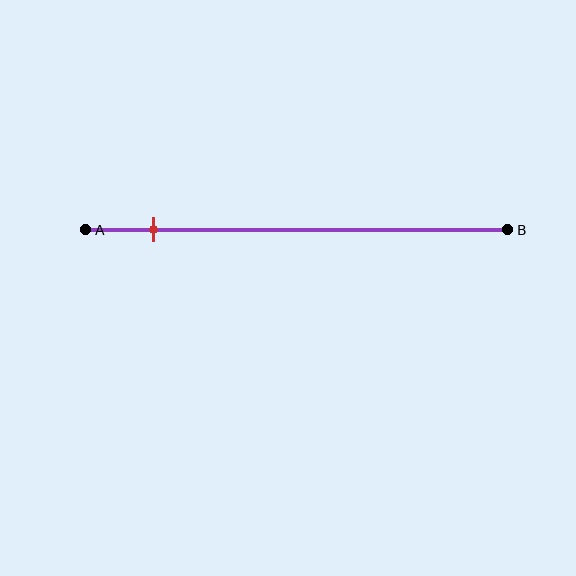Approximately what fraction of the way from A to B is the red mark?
The red mark is approximately 15% of the way from A to B.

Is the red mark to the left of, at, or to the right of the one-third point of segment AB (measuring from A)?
The red mark is to the left of the one-third point of segment AB.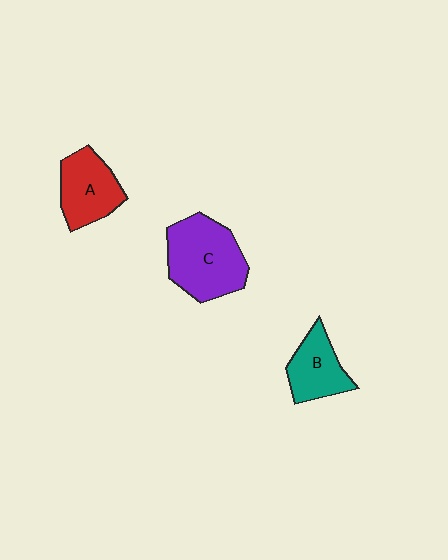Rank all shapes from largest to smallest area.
From largest to smallest: C (purple), A (red), B (teal).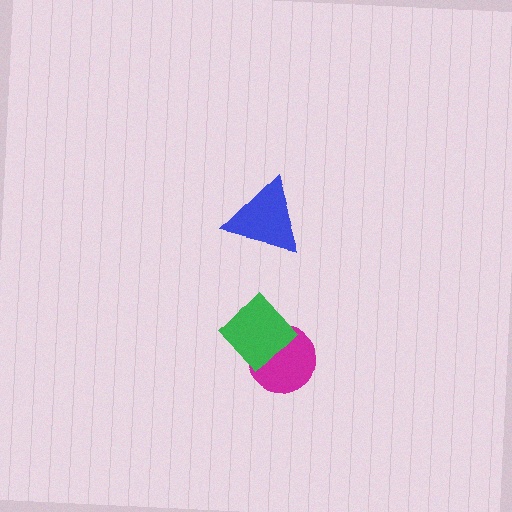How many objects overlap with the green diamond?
1 object overlaps with the green diamond.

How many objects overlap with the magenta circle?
1 object overlaps with the magenta circle.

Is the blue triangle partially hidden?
No, no other shape covers it.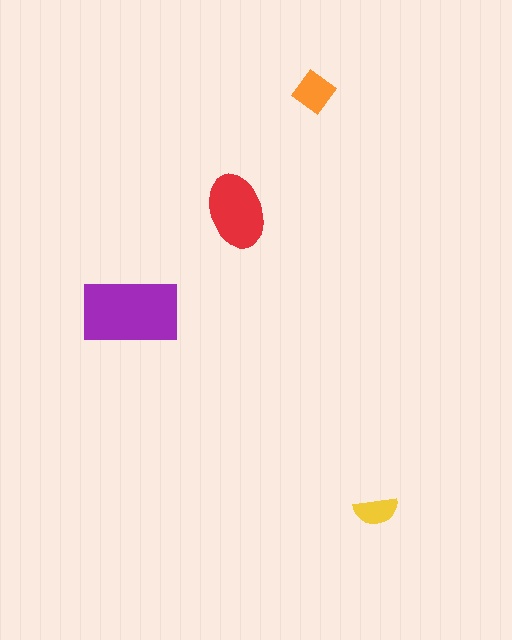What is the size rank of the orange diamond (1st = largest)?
3rd.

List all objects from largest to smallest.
The purple rectangle, the red ellipse, the orange diamond, the yellow semicircle.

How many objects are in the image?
There are 4 objects in the image.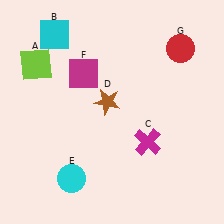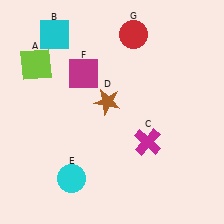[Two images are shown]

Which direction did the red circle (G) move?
The red circle (G) moved left.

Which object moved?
The red circle (G) moved left.